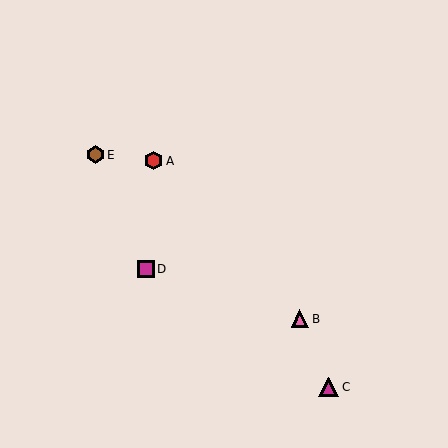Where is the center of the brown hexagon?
The center of the brown hexagon is at (96, 155).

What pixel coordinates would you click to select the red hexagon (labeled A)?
Click at (154, 161) to select the red hexagon A.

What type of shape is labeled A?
Shape A is a red hexagon.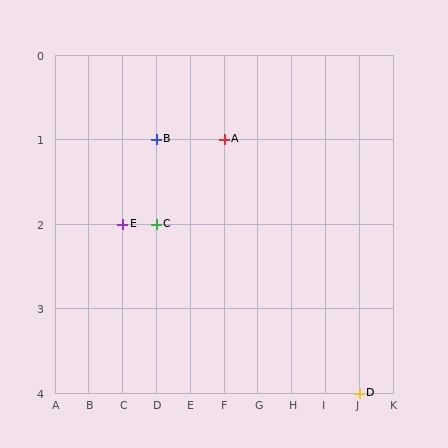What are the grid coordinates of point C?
Point C is at grid coordinates (D, 2).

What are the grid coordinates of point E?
Point E is at grid coordinates (C, 2).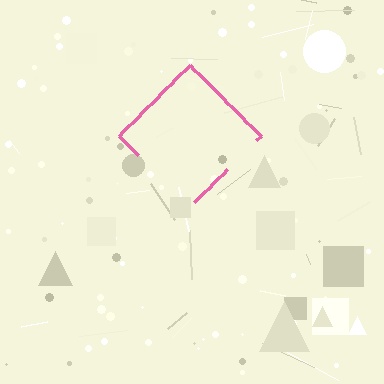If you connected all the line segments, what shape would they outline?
They would outline a diamond.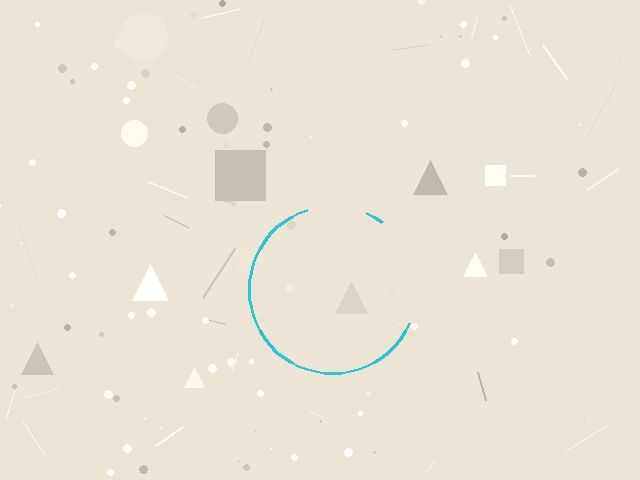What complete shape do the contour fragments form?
The contour fragments form a circle.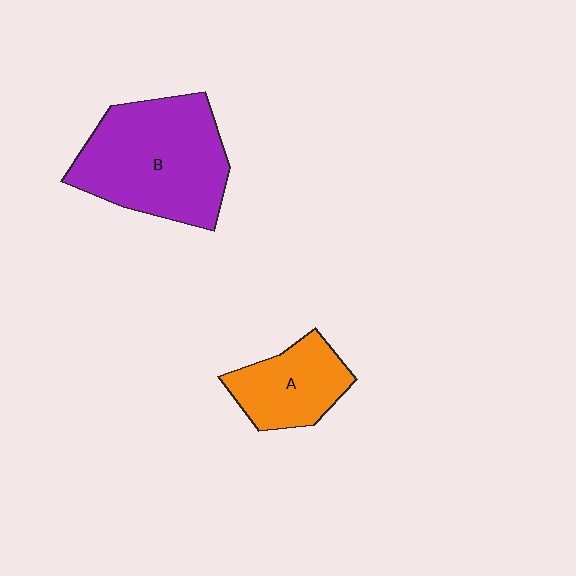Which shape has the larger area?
Shape B (purple).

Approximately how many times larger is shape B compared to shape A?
Approximately 1.9 times.